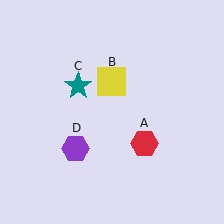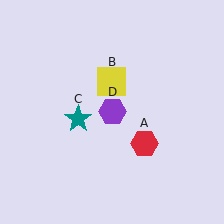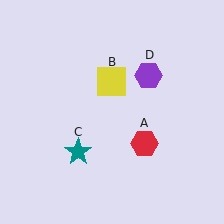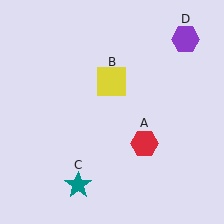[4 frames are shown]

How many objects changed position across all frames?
2 objects changed position: teal star (object C), purple hexagon (object D).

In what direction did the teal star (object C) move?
The teal star (object C) moved down.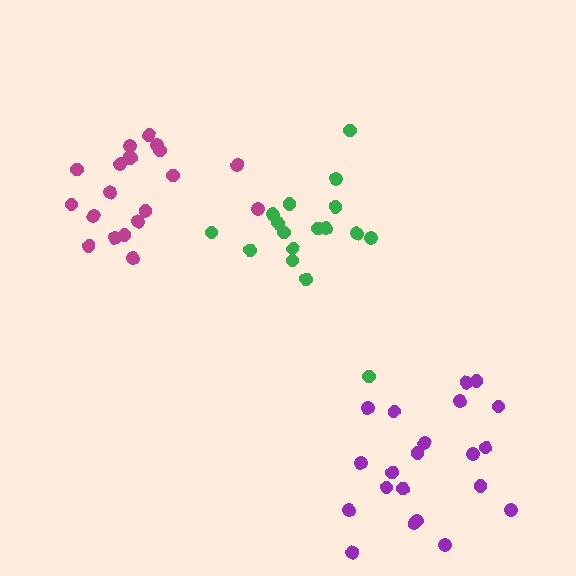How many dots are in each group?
Group 1: 17 dots, Group 2: 21 dots, Group 3: 20 dots (58 total).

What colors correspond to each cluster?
The clusters are colored: green, purple, magenta.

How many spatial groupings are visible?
There are 3 spatial groupings.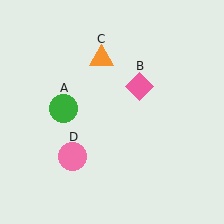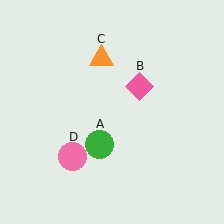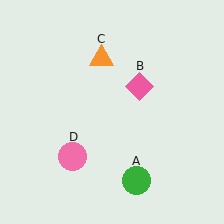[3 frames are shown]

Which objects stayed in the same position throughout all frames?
Pink diamond (object B) and orange triangle (object C) and pink circle (object D) remained stationary.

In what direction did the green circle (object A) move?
The green circle (object A) moved down and to the right.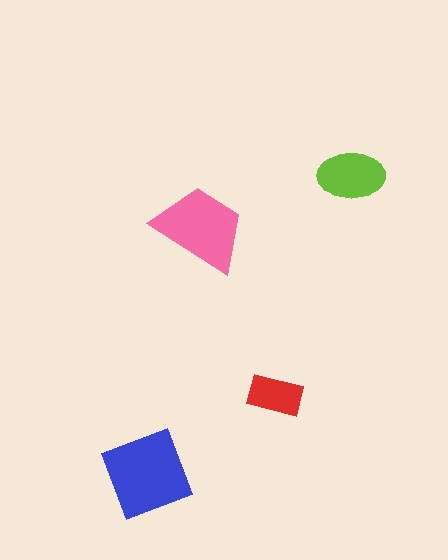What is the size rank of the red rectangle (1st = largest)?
4th.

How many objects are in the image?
There are 4 objects in the image.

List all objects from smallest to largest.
The red rectangle, the lime ellipse, the pink trapezoid, the blue diamond.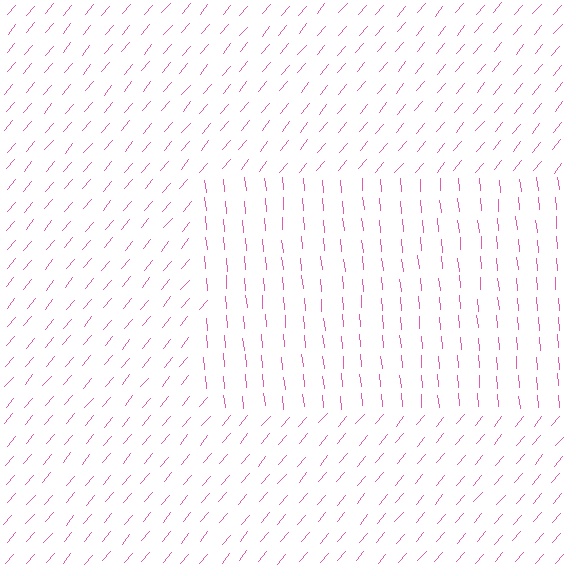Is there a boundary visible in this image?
Yes, there is a texture boundary formed by a change in line orientation.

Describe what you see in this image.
The image is filled with small pink line segments. A rectangle region in the image has lines oriented differently from the surrounding lines, creating a visible texture boundary.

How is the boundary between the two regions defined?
The boundary is defined purely by a change in line orientation (approximately 45 degrees difference). All lines are the same color and thickness.